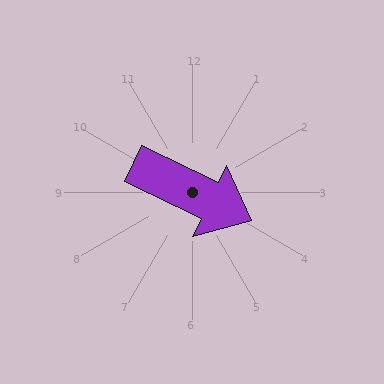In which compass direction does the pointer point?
Southeast.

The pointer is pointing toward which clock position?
Roughly 4 o'clock.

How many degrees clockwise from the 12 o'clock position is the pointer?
Approximately 116 degrees.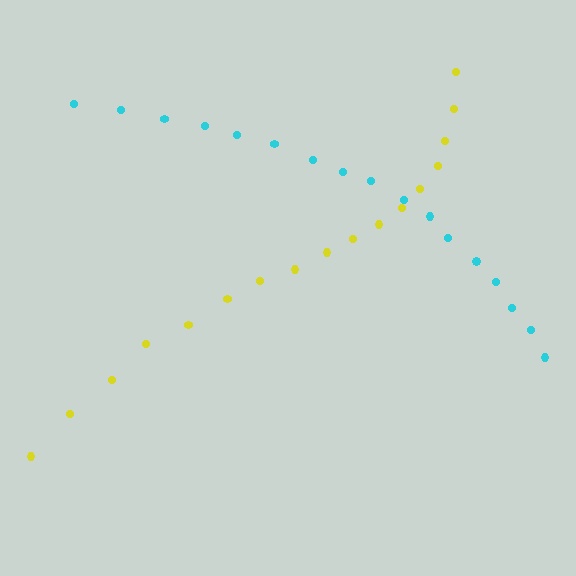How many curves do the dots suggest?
There are 2 distinct paths.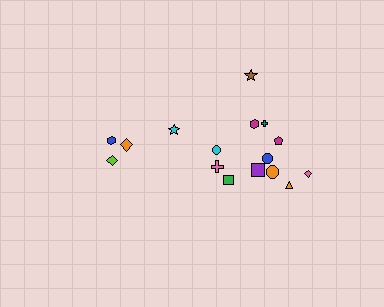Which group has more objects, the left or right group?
The right group.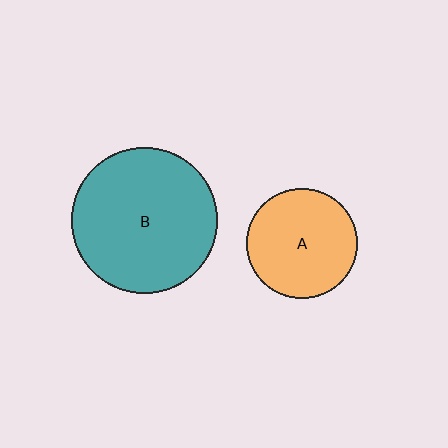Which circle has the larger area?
Circle B (teal).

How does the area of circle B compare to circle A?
Approximately 1.7 times.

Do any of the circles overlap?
No, none of the circles overlap.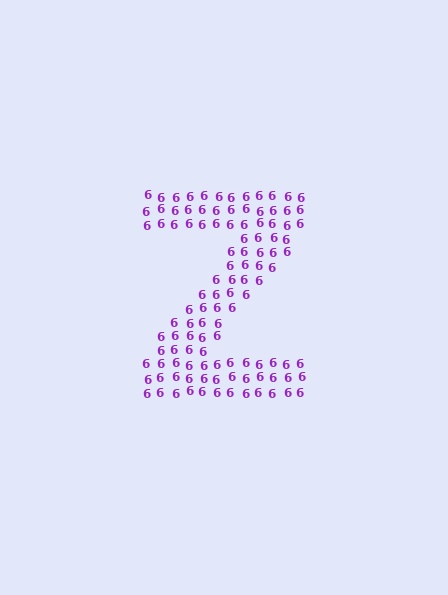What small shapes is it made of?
It is made of small digit 6's.